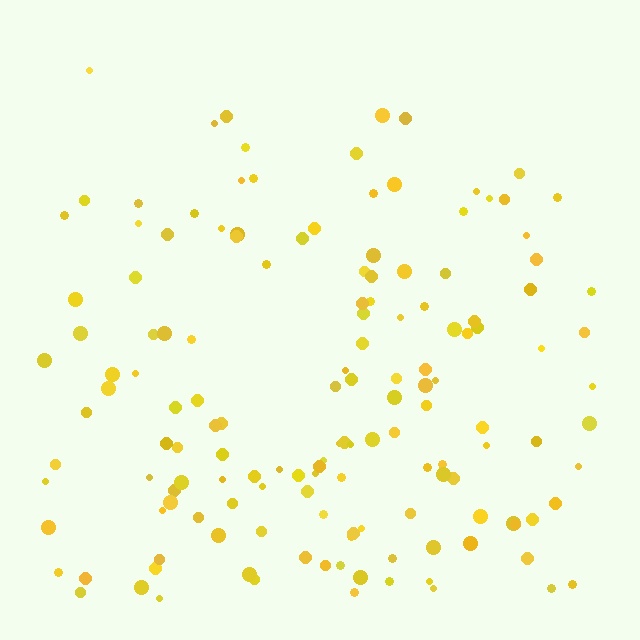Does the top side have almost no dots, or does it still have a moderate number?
Still a moderate number, just noticeably fewer than the bottom.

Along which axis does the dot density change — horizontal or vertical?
Vertical.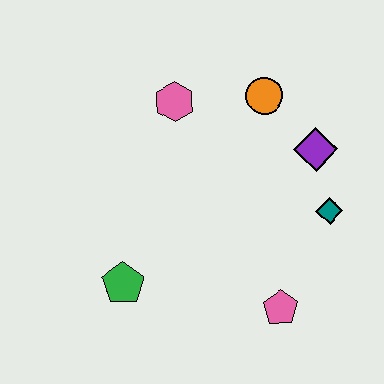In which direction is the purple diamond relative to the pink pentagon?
The purple diamond is above the pink pentagon.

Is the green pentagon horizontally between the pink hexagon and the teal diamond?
No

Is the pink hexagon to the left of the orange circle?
Yes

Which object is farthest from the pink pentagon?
The pink hexagon is farthest from the pink pentagon.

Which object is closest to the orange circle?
The purple diamond is closest to the orange circle.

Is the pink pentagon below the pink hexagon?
Yes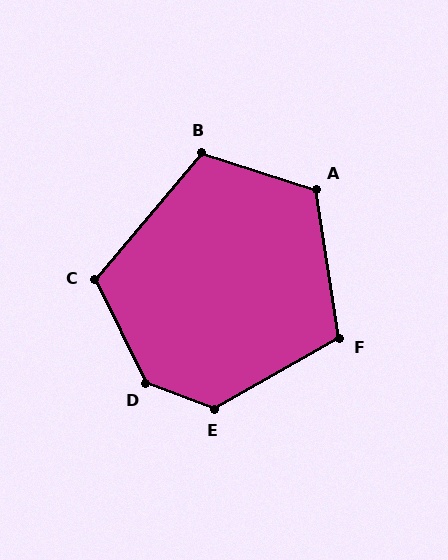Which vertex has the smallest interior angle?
F, at approximately 111 degrees.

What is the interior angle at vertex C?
Approximately 114 degrees (obtuse).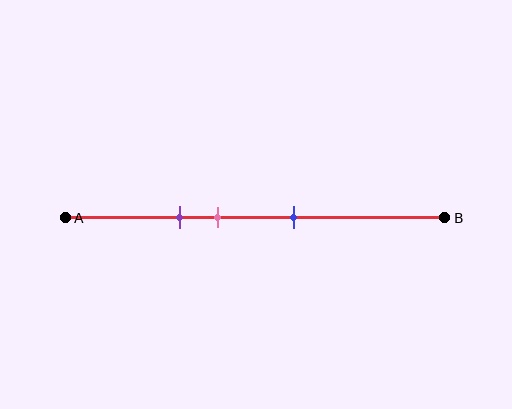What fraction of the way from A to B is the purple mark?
The purple mark is approximately 30% (0.3) of the way from A to B.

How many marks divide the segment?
There are 3 marks dividing the segment.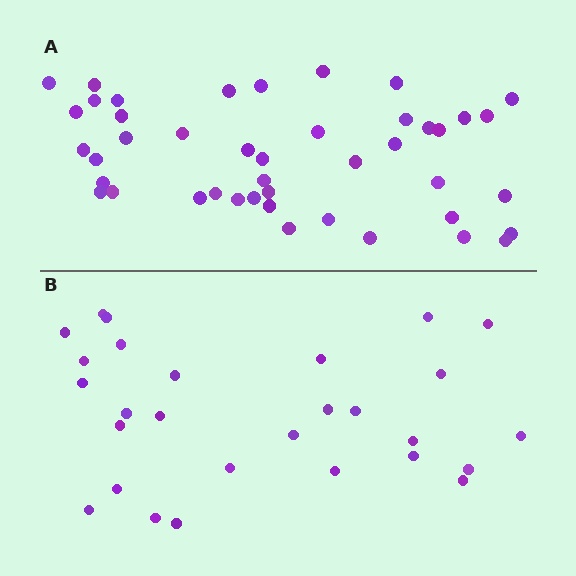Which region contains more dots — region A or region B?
Region A (the top region) has more dots.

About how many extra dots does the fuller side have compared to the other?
Region A has approximately 15 more dots than region B.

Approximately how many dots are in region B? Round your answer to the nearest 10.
About 30 dots. (The exact count is 28, which rounds to 30.)